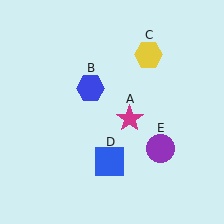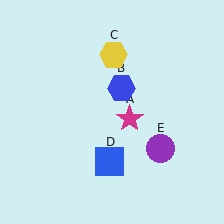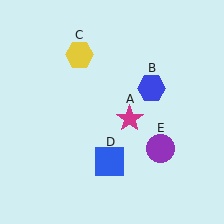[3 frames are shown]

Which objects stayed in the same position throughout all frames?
Magenta star (object A) and blue square (object D) and purple circle (object E) remained stationary.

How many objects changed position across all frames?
2 objects changed position: blue hexagon (object B), yellow hexagon (object C).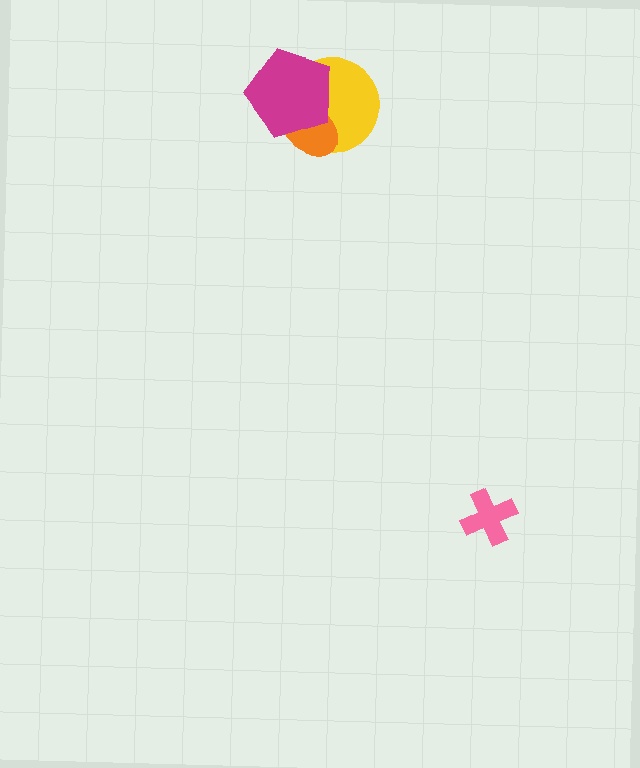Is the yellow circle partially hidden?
Yes, it is partially covered by another shape.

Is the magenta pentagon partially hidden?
No, no other shape covers it.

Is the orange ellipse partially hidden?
Yes, it is partially covered by another shape.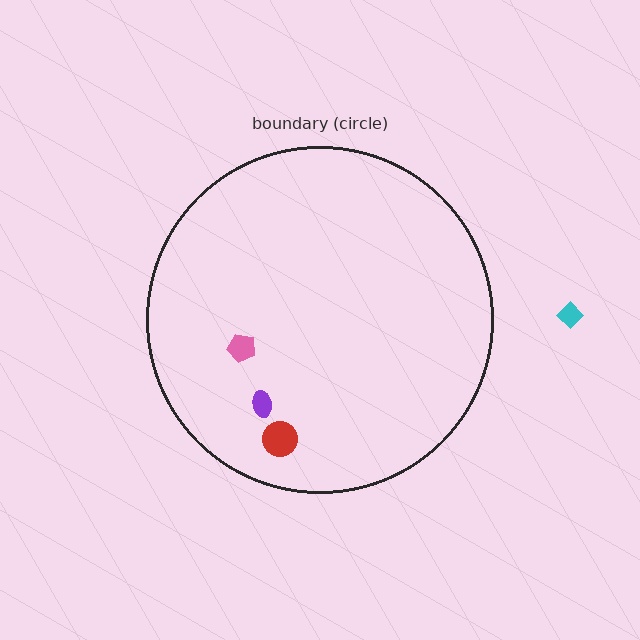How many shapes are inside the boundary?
3 inside, 1 outside.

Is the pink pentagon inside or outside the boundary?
Inside.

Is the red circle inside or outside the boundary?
Inside.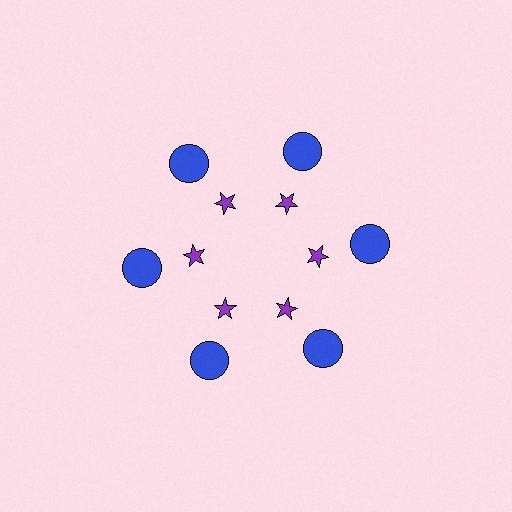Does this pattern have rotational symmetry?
Yes, this pattern has 6-fold rotational symmetry. It looks the same after rotating 60 degrees around the center.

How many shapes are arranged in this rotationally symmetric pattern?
There are 12 shapes, arranged in 6 groups of 2.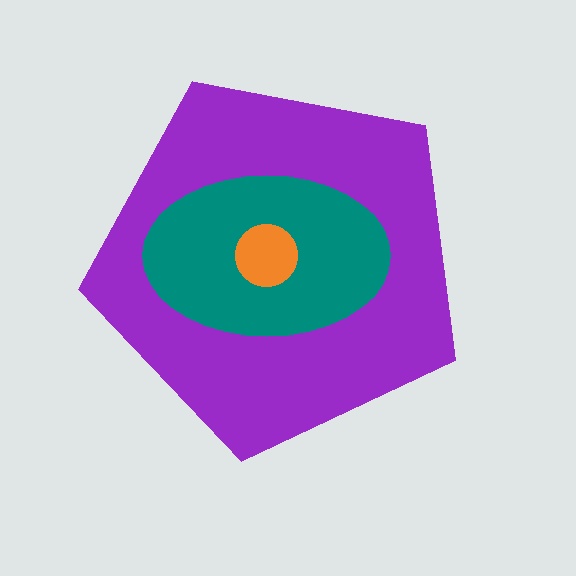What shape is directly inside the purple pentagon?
The teal ellipse.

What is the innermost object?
The orange circle.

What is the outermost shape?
The purple pentagon.